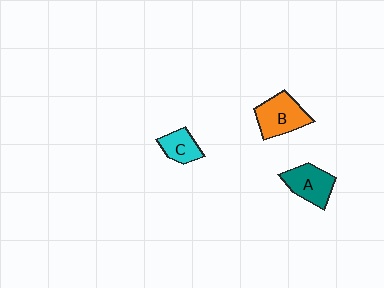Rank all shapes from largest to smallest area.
From largest to smallest: B (orange), A (teal), C (cyan).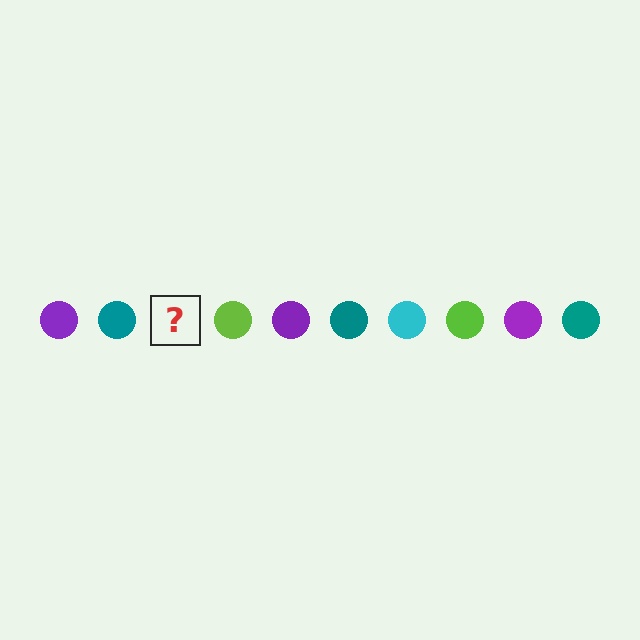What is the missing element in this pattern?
The missing element is a cyan circle.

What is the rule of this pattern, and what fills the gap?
The rule is that the pattern cycles through purple, teal, cyan, lime circles. The gap should be filled with a cyan circle.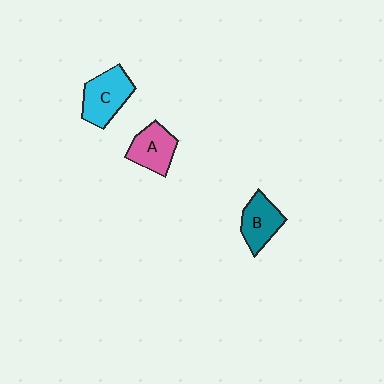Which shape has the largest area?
Shape C (cyan).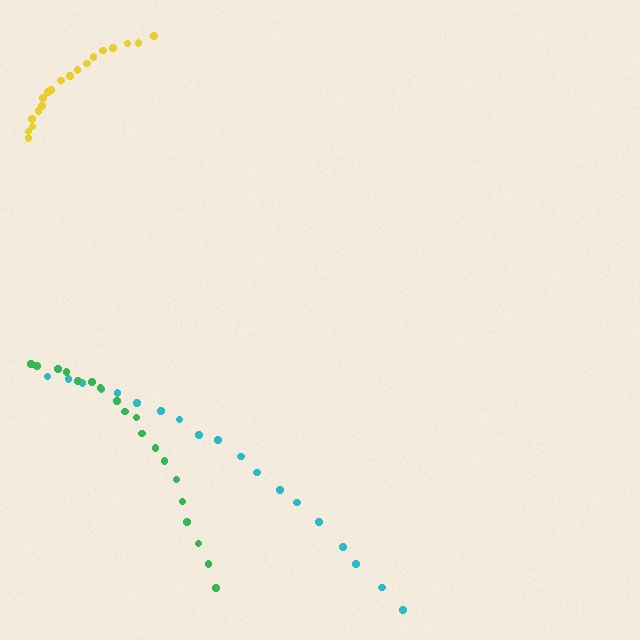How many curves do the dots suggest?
There are 3 distinct paths.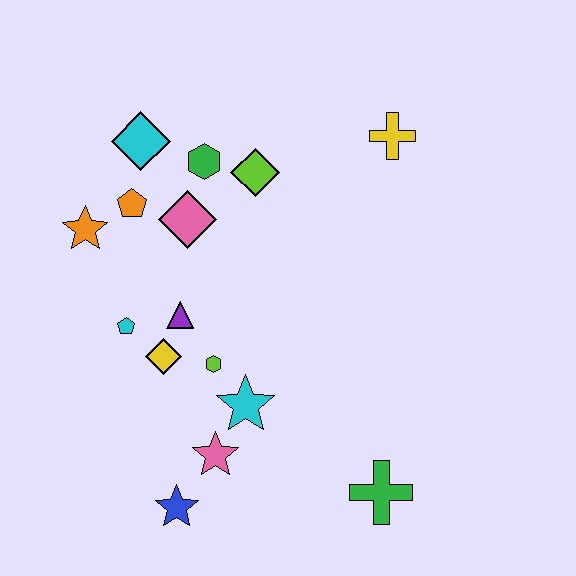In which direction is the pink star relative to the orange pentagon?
The pink star is below the orange pentagon.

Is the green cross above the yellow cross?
No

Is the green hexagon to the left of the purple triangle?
No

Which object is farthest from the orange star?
The green cross is farthest from the orange star.